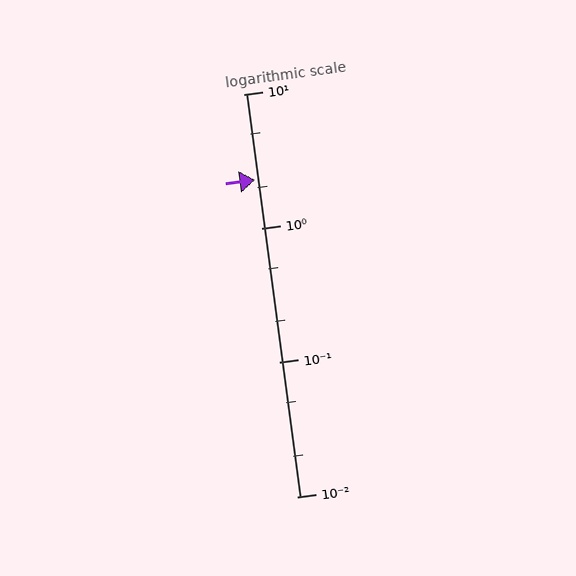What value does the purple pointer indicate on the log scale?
The pointer indicates approximately 2.3.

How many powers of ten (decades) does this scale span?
The scale spans 3 decades, from 0.01 to 10.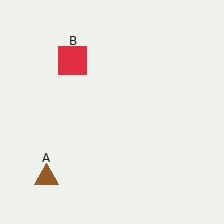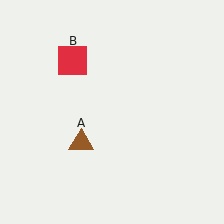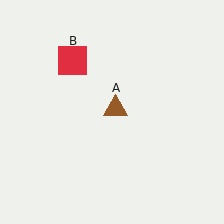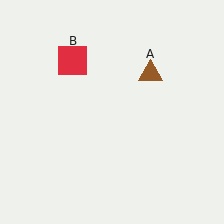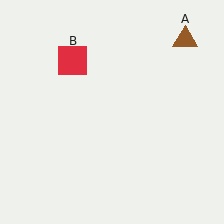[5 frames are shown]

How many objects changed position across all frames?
1 object changed position: brown triangle (object A).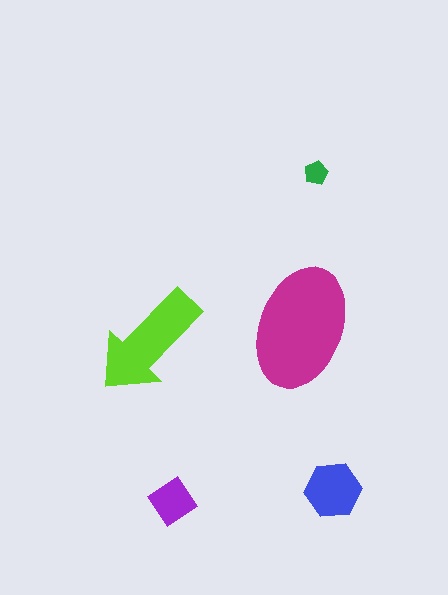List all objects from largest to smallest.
The magenta ellipse, the lime arrow, the blue hexagon, the purple diamond, the green pentagon.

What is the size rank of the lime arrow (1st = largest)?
2nd.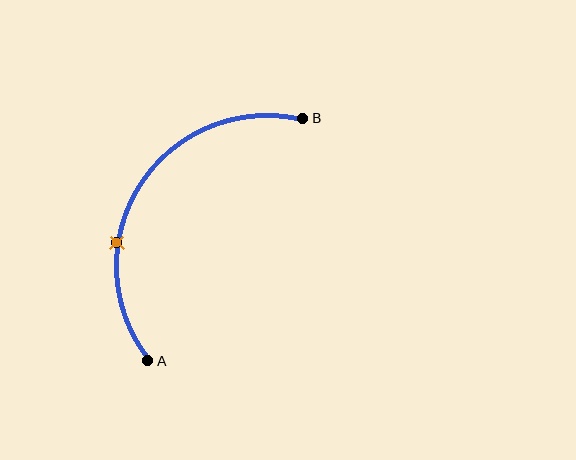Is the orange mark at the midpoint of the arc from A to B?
No. The orange mark lies on the arc but is closer to endpoint A. The arc midpoint would be at the point on the curve equidistant along the arc from both A and B.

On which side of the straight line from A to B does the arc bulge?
The arc bulges to the left of the straight line connecting A and B.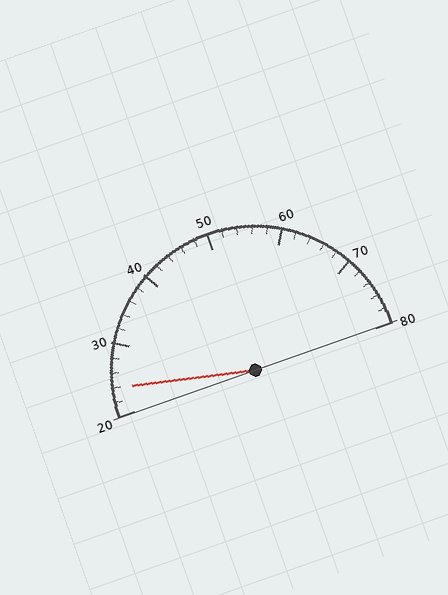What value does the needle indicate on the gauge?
The needle indicates approximately 24.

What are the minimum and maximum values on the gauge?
The gauge ranges from 20 to 80.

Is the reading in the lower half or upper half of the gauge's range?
The reading is in the lower half of the range (20 to 80).